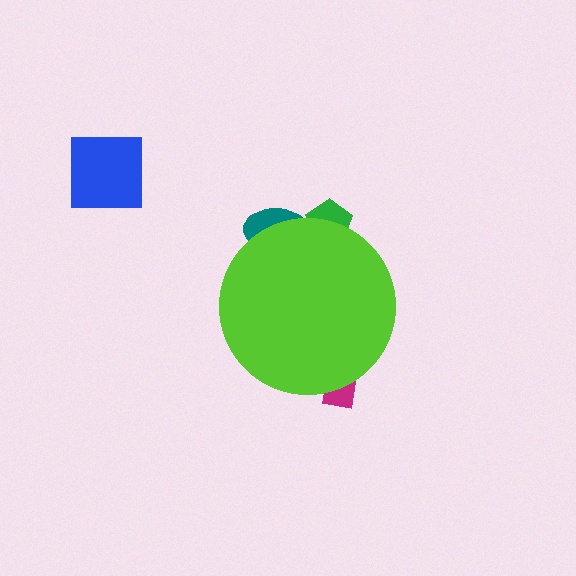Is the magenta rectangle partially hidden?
Yes, the magenta rectangle is partially hidden behind the lime circle.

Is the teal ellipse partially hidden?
Yes, the teal ellipse is partially hidden behind the lime circle.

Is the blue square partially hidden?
No, the blue square is fully visible.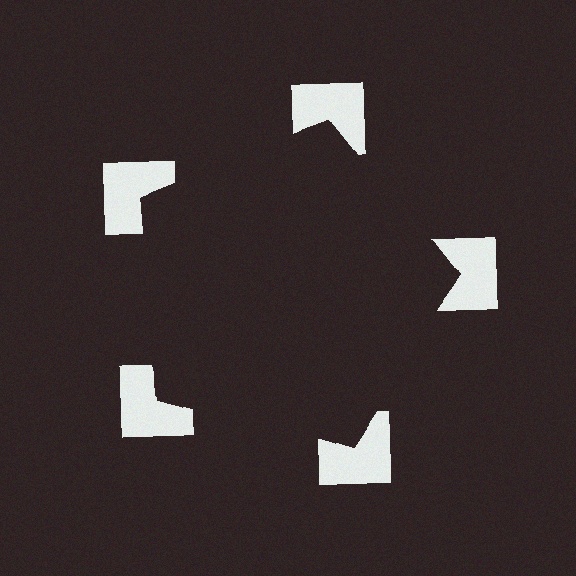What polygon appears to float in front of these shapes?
An illusory pentagon — its edges are inferred from the aligned wedge cuts in the notched squares, not physically drawn.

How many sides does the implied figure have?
5 sides.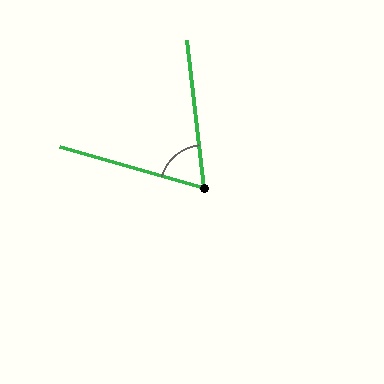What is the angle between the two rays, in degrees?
Approximately 67 degrees.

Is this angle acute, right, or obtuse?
It is acute.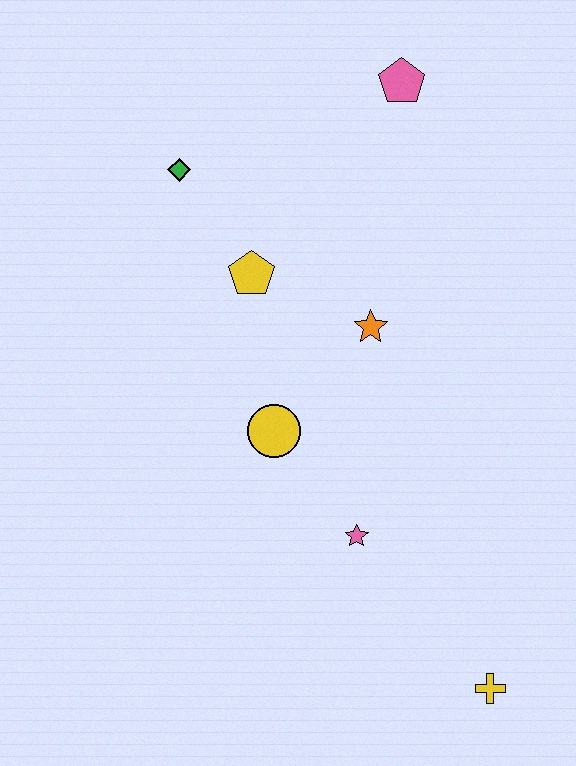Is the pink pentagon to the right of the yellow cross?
No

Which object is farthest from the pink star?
The pink pentagon is farthest from the pink star.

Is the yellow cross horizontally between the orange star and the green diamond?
No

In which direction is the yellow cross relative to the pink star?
The yellow cross is below the pink star.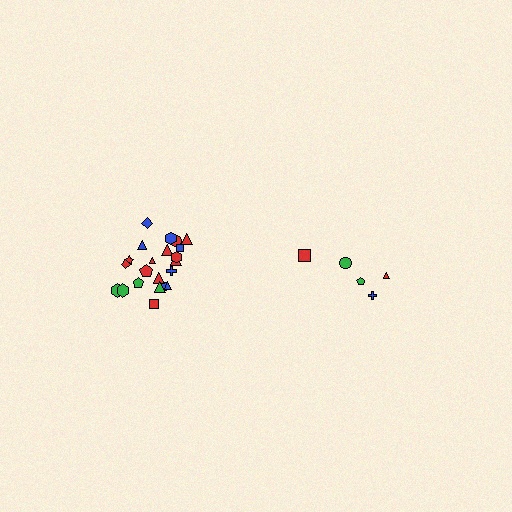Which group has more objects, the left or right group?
The left group.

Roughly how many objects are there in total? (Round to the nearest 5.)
Roughly 25 objects in total.